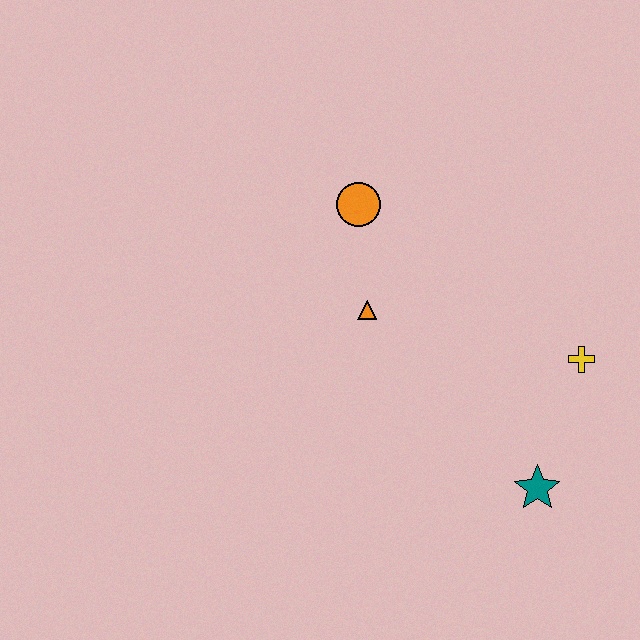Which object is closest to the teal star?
The yellow cross is closest to the teal star.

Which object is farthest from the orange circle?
The teal star is farthest from the orange circle.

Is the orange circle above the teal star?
Yes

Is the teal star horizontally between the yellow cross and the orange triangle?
Yes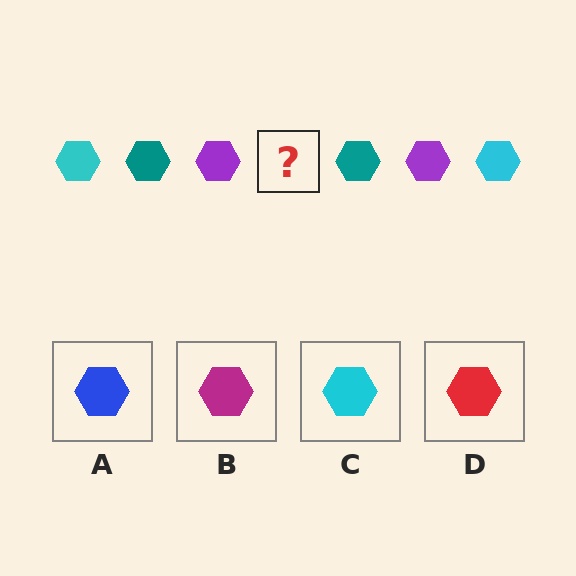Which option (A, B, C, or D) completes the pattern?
C.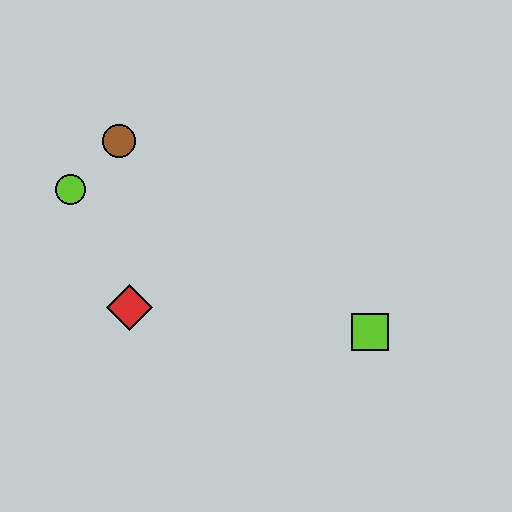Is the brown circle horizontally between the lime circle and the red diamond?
Yes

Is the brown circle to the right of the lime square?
No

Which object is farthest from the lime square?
The lime circle is farthest from the lime square.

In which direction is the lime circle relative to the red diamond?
The lime circle is above the red diamond.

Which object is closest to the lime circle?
The brown circle is closest to the lime circle.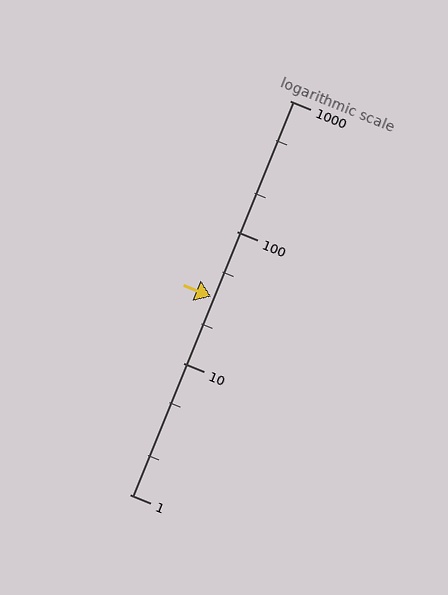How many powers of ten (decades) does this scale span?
The scale spans 3 decades, from 1 to 1000.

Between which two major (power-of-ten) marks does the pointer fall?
The pointer is between 10 and 100.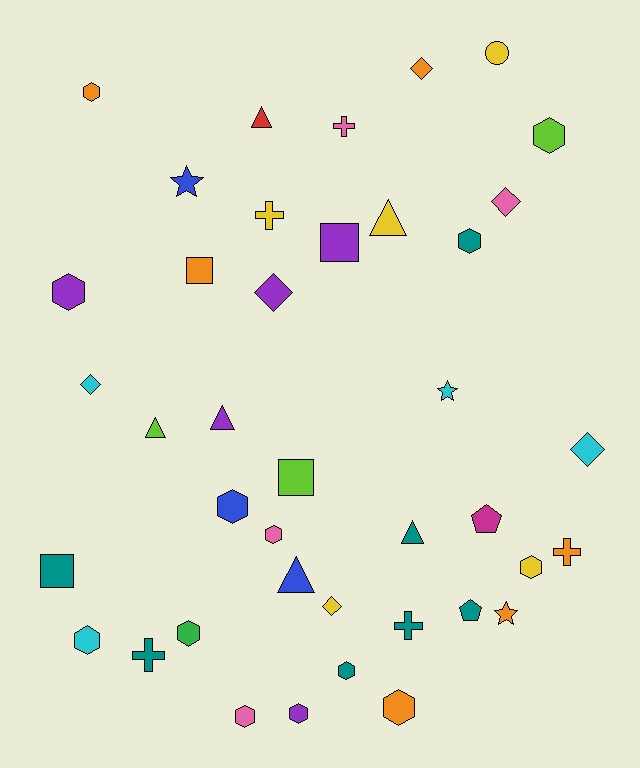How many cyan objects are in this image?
There are 4 cyan objects.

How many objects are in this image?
There are 40 objects.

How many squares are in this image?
There are 4 squares.